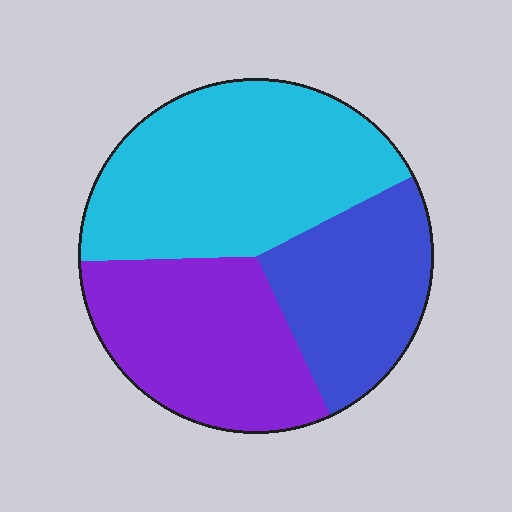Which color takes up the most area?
Cyan, at roughly 45%.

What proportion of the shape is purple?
Purple covers about 30% of the shape.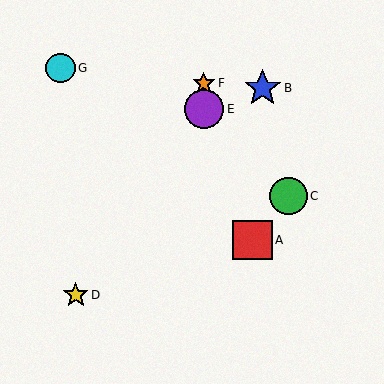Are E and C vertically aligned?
No, E is at x≈204 and C is at x≈289.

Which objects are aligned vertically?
Objects E, F are aligned vertically.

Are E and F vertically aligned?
Yes, both are at x≈204.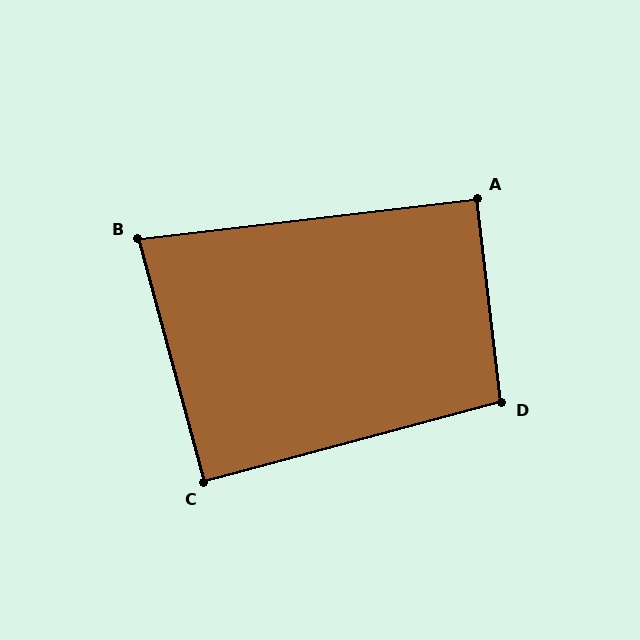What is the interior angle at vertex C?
Approximately 90 degrees (approximately right).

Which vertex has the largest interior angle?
D, at approximately 98 degrees.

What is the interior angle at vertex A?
Approximately 90 degrees (approximately right).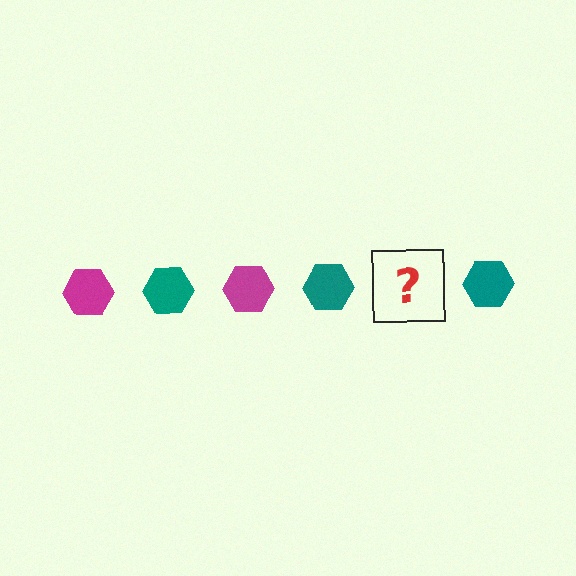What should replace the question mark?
The question mark should be replaced with a magenta hexagon.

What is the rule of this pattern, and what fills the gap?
The rule is that the pattern cycles through magenta, teal hexagons. The gap should be filled with a magenta hexagon.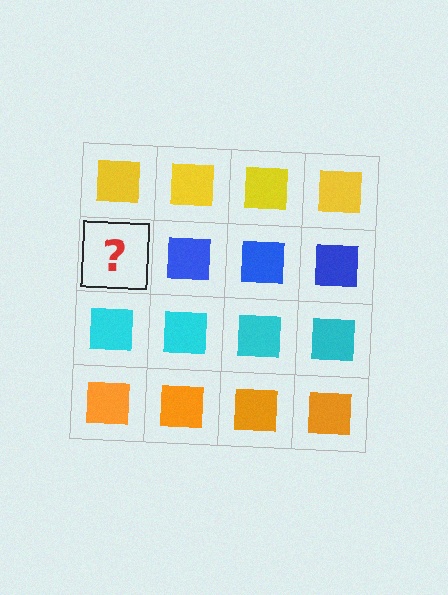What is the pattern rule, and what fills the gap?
The rule is that each row has a consistent color. The gap should be filled with a blue square.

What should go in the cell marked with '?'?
The missing cell should contain a blue square.